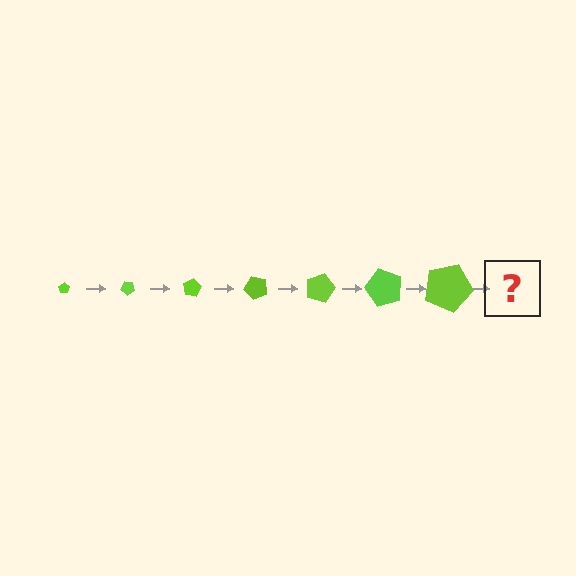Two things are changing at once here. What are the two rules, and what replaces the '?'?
The two rules are that the pentagon grows larger each step and it rotates 40 degrees each step. The '?' should be a pentagon, larger than the previous one and rotated 280 degrees from the start.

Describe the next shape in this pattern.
It should be a pentagon, larger than the previous one and rotated 280 degrees from the start.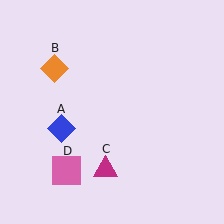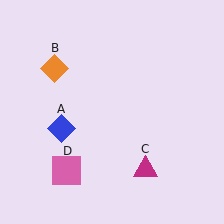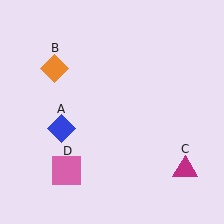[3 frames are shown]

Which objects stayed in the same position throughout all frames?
Blue diamond (object A) and orange diamond (object B) and pink square (object D) remained stationary.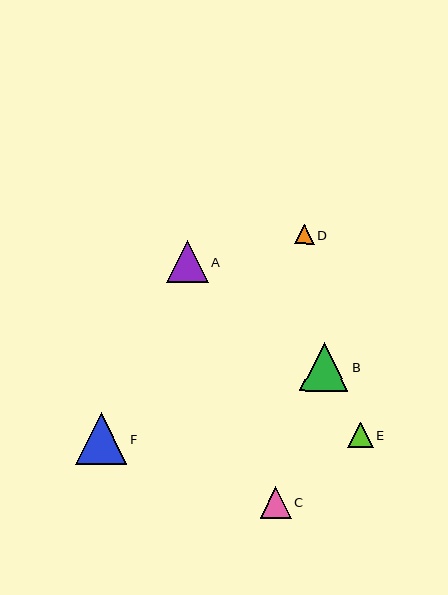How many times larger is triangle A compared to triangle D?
Triangle A is approximately 2.1 times the size of triangle D.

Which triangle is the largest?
Triangle F is the largest with a size of approximately 52 pixels.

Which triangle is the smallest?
Triangle D is the smallest with a size of approximately 20 pixels.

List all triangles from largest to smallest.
From largest to smallest: F, B, A, C, E, D.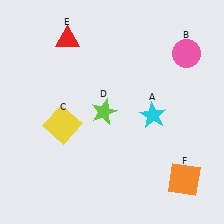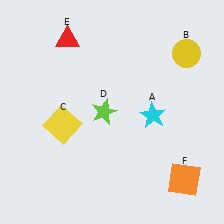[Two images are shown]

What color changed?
The circle (B) changed from pink in Image 1 to yellow in Image 2.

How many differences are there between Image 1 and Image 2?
There is 1 difference between the two images.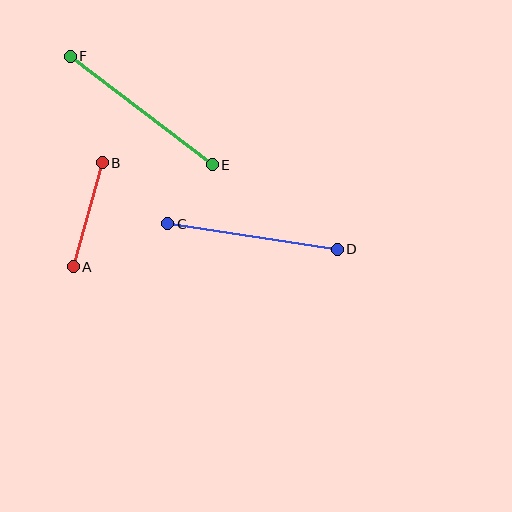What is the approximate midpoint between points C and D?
The midpoint is at approximately (252, 237) pixels.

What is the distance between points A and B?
The distance is approximately 108 pixels.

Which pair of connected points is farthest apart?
Points E and F are farthest apart.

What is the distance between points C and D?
The distance is approximately 171 pixels.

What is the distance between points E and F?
The distance is approximately 179 pixels.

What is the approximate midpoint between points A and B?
The midpoint is at approximately (88, 215) pixels.